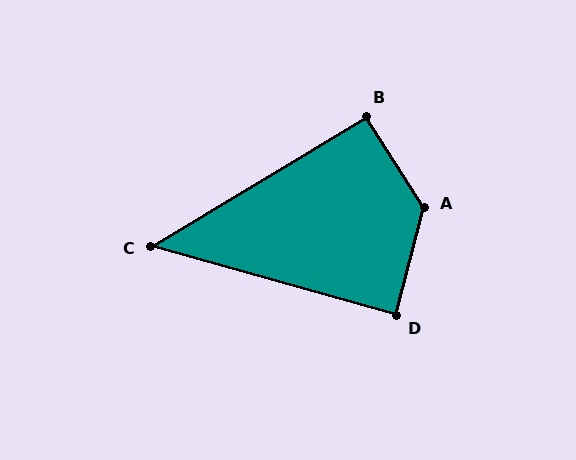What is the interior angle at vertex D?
Approximately 89 degrees (approximately right).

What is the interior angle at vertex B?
Approximately 91 degrees (approximately right).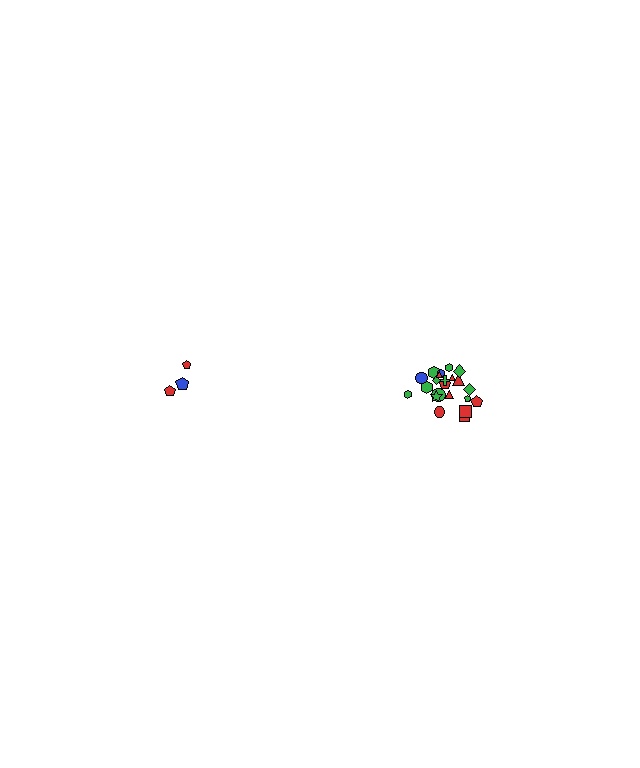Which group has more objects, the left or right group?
The right group.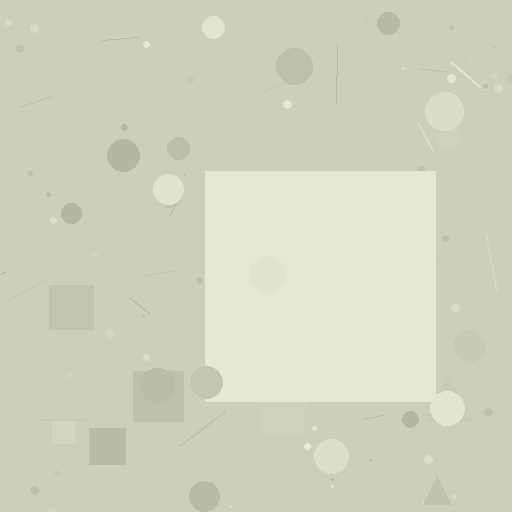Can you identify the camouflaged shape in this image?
The camouflaged shape is a square.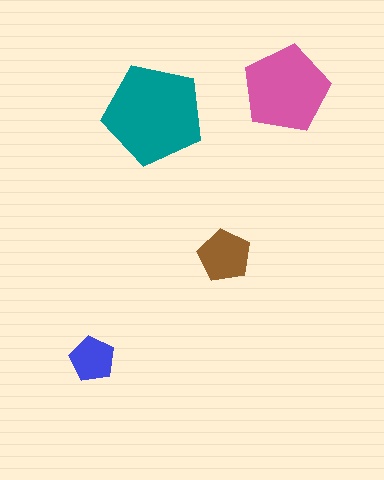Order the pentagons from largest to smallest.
the teal one, the pink one, the brown one, the blue one.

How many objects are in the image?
There are 4 objects in the image.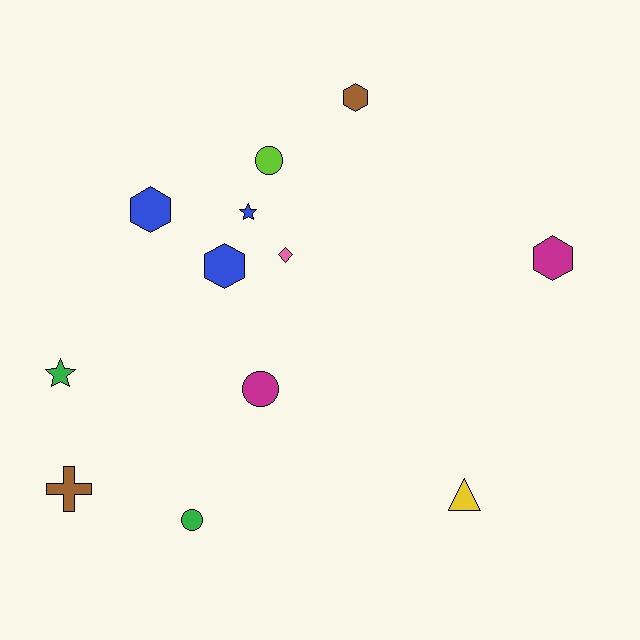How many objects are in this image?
There are 12 objects.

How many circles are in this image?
There are 3 circles.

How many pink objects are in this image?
There is 1 pink object.